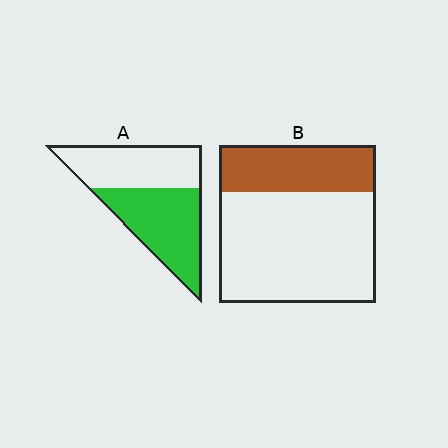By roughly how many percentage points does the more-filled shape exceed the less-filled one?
By roughly 25 percentage points (A over B).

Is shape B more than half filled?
No.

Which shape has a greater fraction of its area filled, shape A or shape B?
Shape A.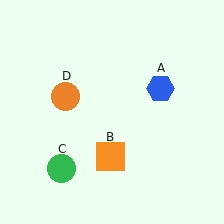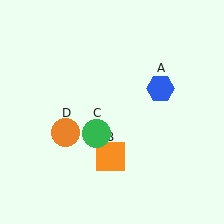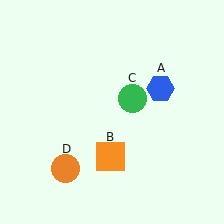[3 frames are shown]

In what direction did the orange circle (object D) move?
The orange circle (object D) moved down.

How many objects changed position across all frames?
2 objects changed position: green circle (object C), orange circle (object D).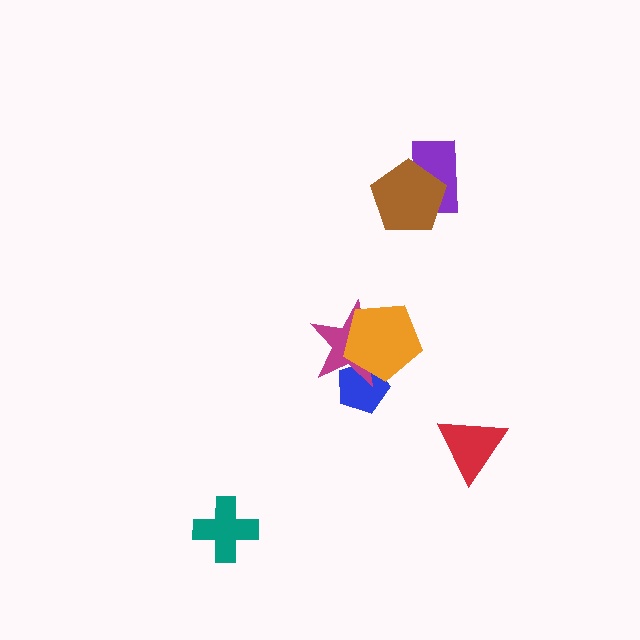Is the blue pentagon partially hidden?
Yes, it is partially covered by another shape.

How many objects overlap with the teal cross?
0 objects overlap with the teal cross.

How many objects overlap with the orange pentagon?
2 objects overlap with the orange pentagon.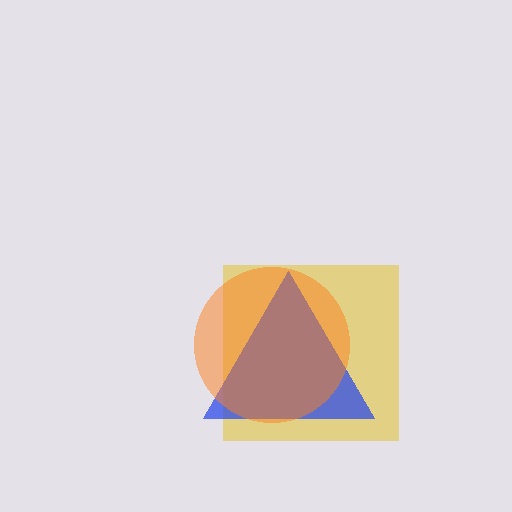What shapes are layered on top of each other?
The layered shapes are: a yellow square, a blue triangle, an orange circle.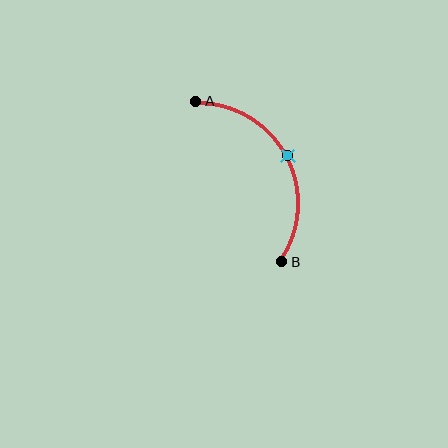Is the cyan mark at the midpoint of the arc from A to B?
Yes. The cyan mark lies on the arc at equal arc-length from both A and B — it is the arc midpoint.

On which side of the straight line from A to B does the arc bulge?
The arc bulges to the right of the straight line connecting A and B.